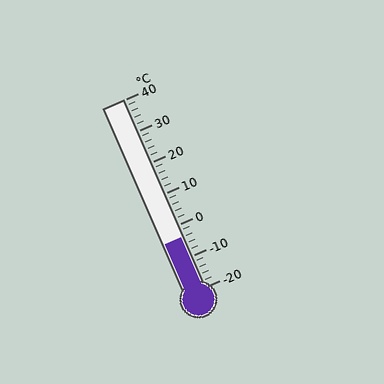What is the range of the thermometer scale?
The thermometer scale ranges from -20°C to 40°C.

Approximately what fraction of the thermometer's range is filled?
The thermometer is filled to approximately 25% of its range.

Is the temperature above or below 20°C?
The temperature is below 20°C.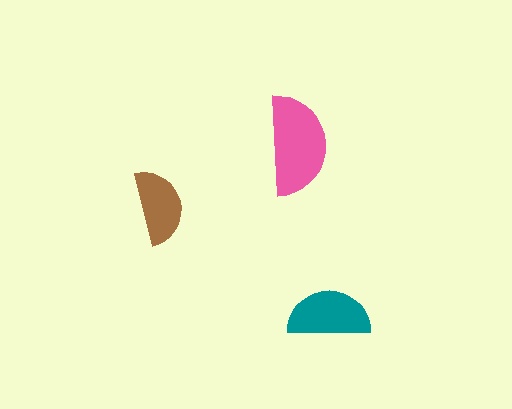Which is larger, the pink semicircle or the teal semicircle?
The pink one.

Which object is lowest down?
The teal semicircle is bottommost.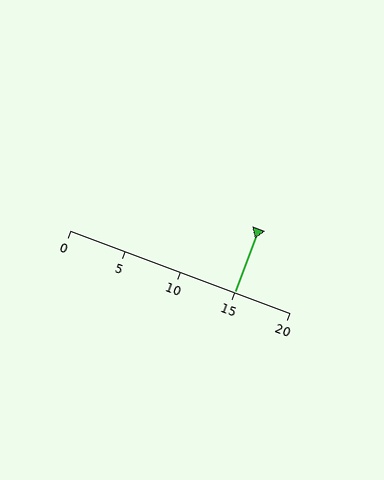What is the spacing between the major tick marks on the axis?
The major ticks are spaced 5 apart.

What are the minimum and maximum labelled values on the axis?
The axis runs from 0 to 20.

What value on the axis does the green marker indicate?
The marker indicates approximately 15.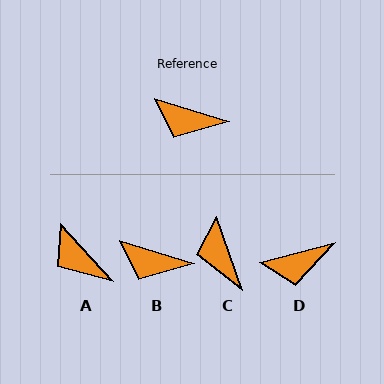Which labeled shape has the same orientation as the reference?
B.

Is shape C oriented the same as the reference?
No, it is off by about 54 degrees.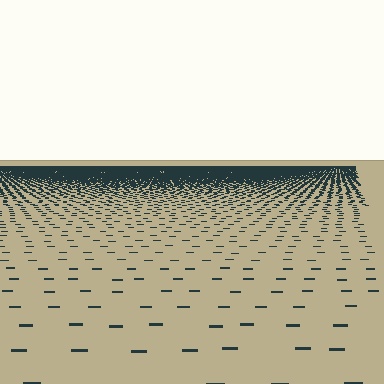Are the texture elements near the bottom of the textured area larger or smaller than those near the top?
Larger. Near the bottom, elements are closer to the viewer and appear at a bigger on-screen size.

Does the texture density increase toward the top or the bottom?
Density increases toward the top.